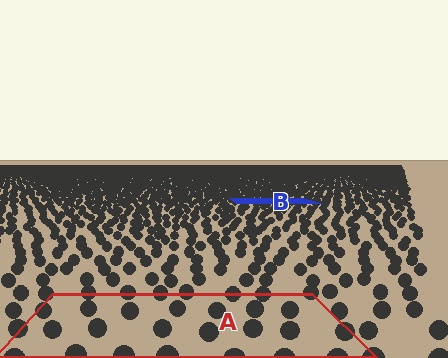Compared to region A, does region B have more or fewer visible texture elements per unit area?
Region B has more texture elements per unit area — they are packed more densely because it is farther away.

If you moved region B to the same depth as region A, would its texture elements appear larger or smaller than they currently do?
They would appear larger. At a closer depth, the same texture elements are projected at a bigger on-screen size.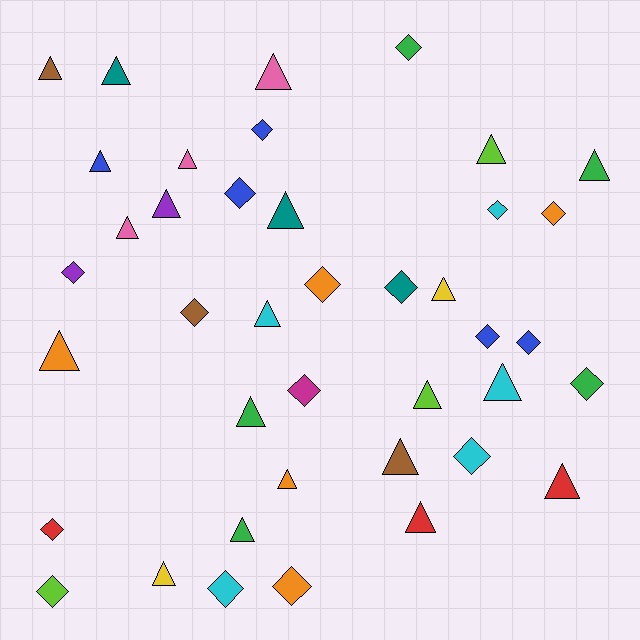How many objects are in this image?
There are 40 objects.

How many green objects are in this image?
There are 5 green objects.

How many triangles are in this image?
There are 22 triangles.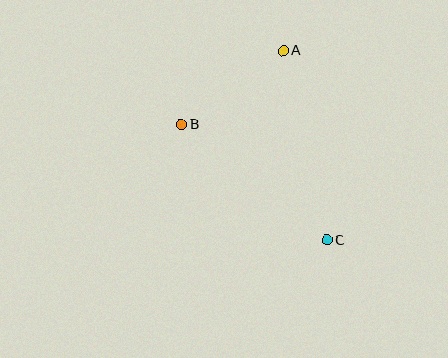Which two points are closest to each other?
Points A and B are closest to each other.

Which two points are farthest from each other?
Points A and C are farthest from each other.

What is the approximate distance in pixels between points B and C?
The distance between B and C is approximately 186 pixels.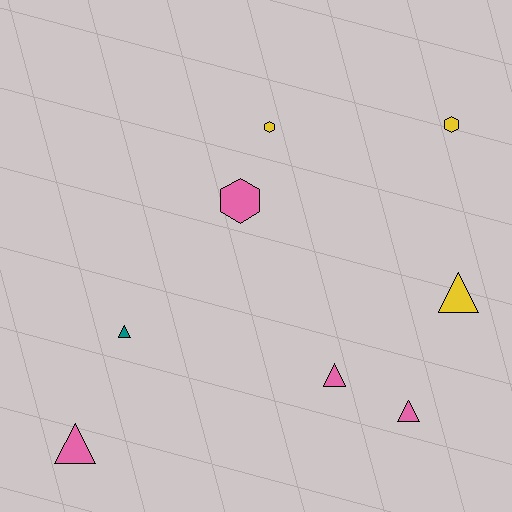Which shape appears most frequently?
Triangle, with 5 objects.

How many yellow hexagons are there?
There are 2 yellow hexagons.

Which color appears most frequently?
Pink, with 4 objects.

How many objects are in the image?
There are 8 objects.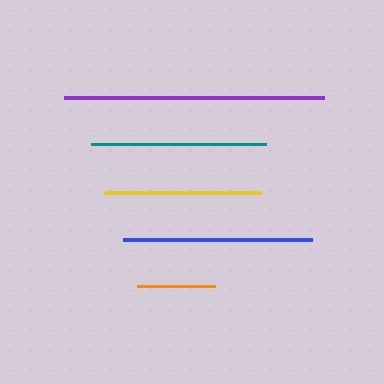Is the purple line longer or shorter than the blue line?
The purple line is longer than the blue line.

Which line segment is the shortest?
The orange line is the shortest at approximately 78 pixels.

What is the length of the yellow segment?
The yellow segment is approximately 157 pixels long.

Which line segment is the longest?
The purple line is the longest at approximately 260 pixels.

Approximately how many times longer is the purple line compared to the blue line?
The purple line is approximately 1.4 times the length of the blue line.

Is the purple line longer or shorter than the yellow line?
The purple line is longer than the yellow line.